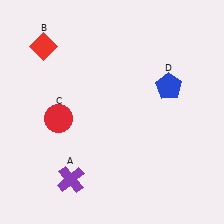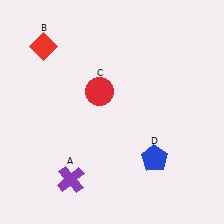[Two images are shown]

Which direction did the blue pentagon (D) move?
The blue pentagon (D) moved down.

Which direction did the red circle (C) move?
The red circle (C) moved right.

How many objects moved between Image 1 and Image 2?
2 objects moved between the two images.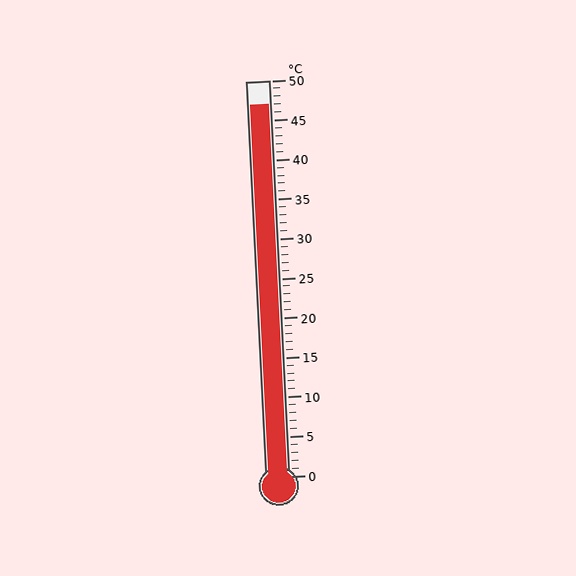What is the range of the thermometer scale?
The thermometer scale ranges from 0°C to 50°C.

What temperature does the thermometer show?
The thermometer shows approximately 47°C.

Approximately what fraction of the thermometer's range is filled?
The thermometer is filled to approximately 95% of its range.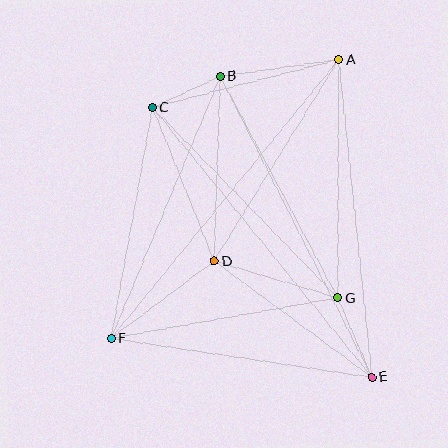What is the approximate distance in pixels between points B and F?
The distance between B and F is approximately 284 pixels.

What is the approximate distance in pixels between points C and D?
The distance between C and D is approximately 166 pixels.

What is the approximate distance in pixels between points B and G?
The distance between B and G is approximately 251 pixels.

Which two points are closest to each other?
Points B and C are closest to each other.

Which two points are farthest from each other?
Points A and F are farthest from each other.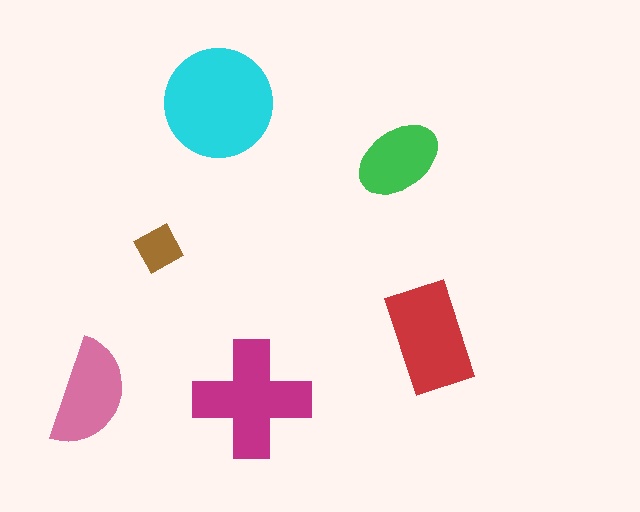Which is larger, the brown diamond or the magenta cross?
The magenta cross.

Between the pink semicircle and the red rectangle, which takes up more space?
The red rectangle.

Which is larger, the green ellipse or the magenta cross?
The magenta cross.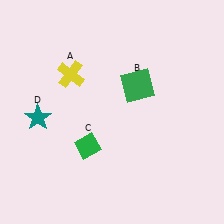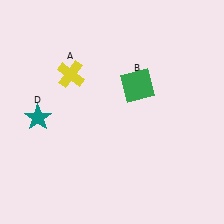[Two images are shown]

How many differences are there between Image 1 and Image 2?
There is 1 difference between the two images.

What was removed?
The green diamond (C) was removed in Image 2.